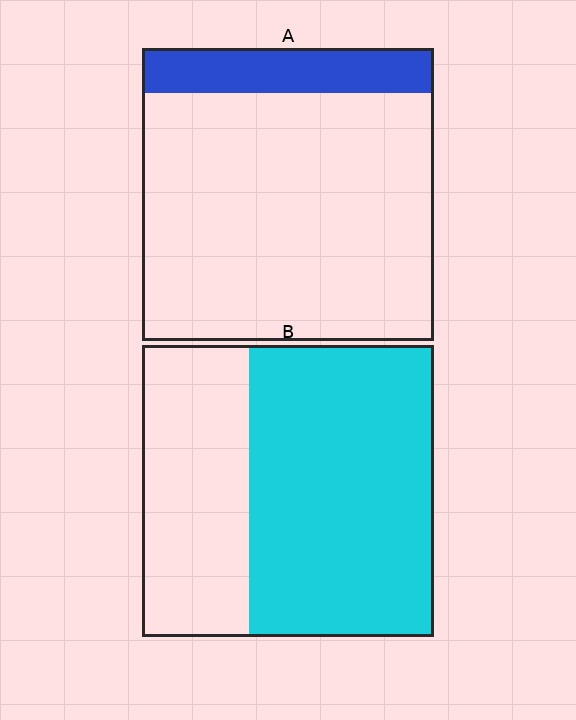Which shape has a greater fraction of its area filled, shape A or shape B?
Shape B.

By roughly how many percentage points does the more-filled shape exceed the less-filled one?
By roughly 50 percentage points (B over A).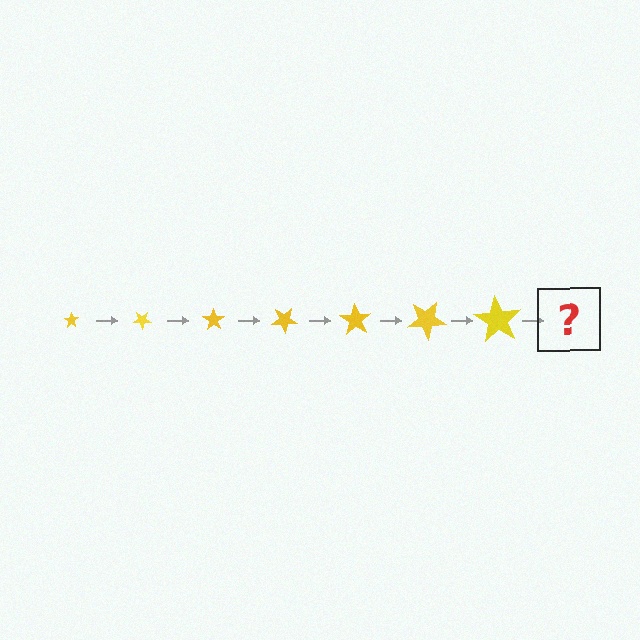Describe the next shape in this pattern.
It should be a star, larger than the previous one and rotated 245 degrees from the start.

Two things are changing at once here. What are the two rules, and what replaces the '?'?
The two rules are that the star grows larger each step and it rotates 35 degrees each step. The '?' should be a star, larger than the previous one and rotated 245 degrees from the start.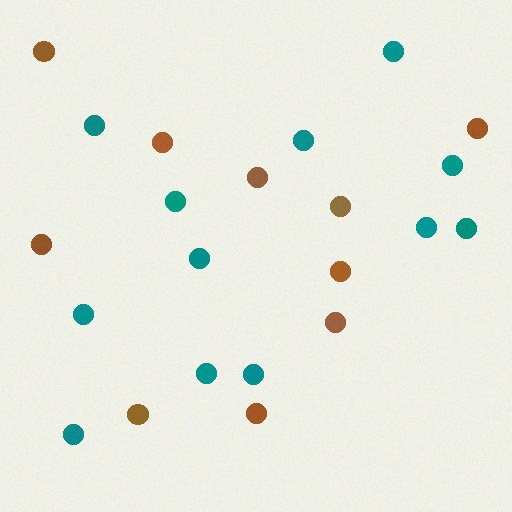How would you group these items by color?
There are 2 groups: one group of brown circles (10) and one group of teal circles (12).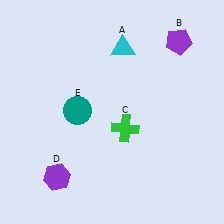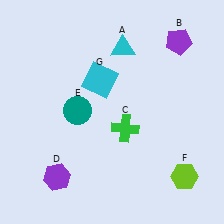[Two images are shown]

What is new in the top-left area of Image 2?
A cyan square (G) was added in the top-left area of Image 2.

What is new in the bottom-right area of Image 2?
A lime hexagon (F) was added in the bottom-right area of Image 2.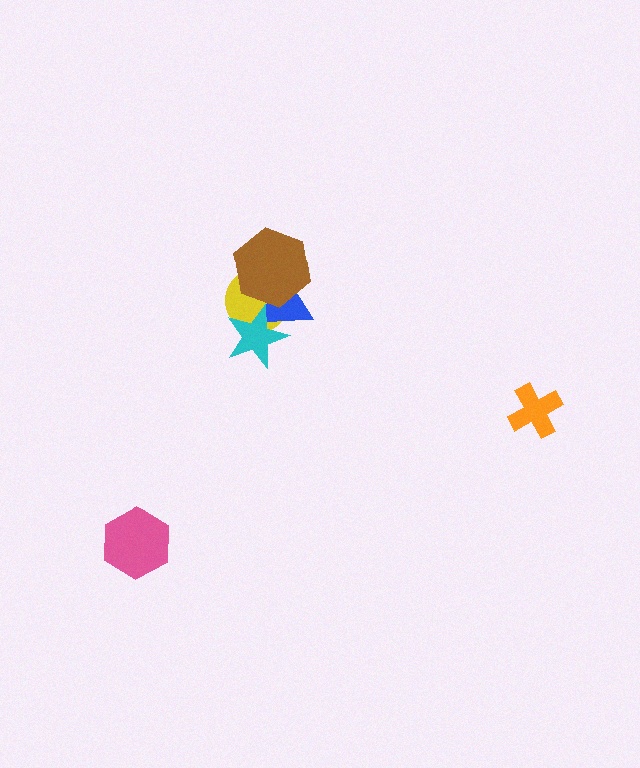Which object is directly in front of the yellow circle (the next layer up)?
The blue triangle is directly in front of the yellow circle.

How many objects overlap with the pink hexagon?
0 objects overlap with the pink hexagon.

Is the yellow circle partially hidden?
Yes, it is partially covered by another shape.